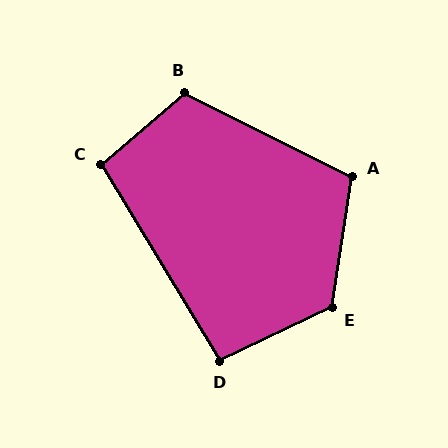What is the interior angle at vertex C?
Approximately 99 degrees (obtuse).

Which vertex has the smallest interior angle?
D, at approximately 96 degrees.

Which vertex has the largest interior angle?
E, at approximately 124 degrees.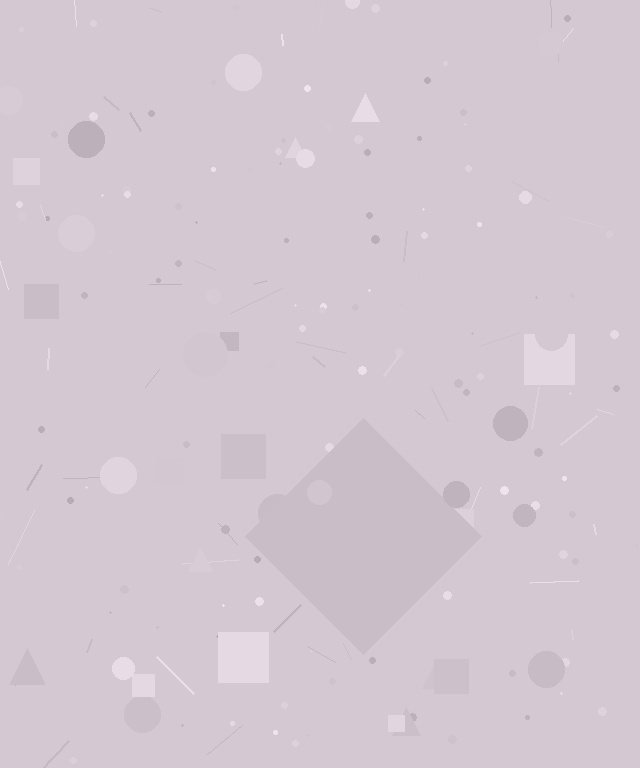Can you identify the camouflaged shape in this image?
The camouflaged shape is a diamond.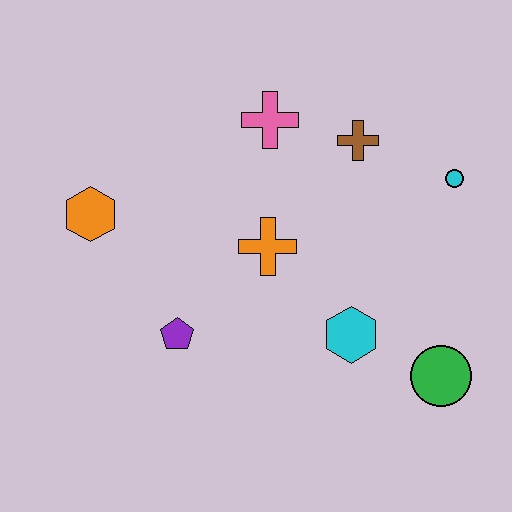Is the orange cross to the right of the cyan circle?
No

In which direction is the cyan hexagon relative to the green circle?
The cyan hexagon is to the left of the green circle.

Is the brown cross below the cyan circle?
No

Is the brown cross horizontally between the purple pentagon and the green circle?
Yes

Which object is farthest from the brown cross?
The orange hexagon is farthest from the brown cross.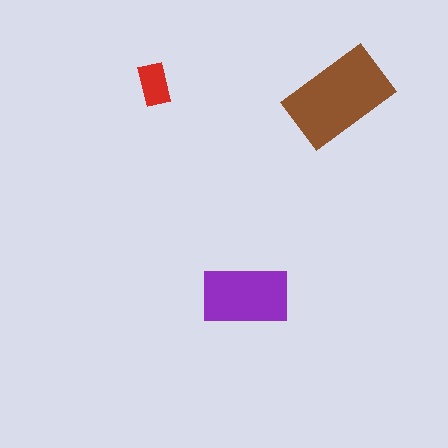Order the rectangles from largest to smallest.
the brown one, the purple one, the red one.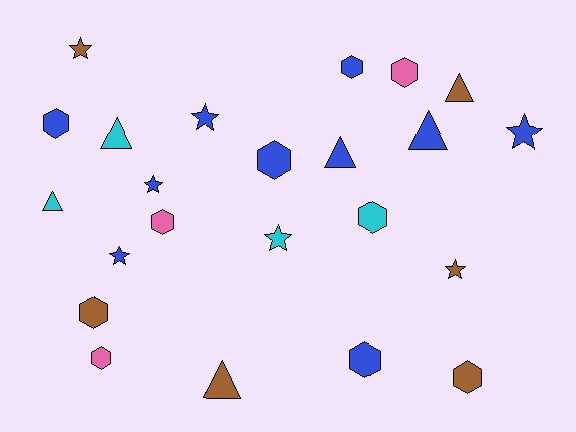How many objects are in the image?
There are 23 objects.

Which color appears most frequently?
Blue, with 10 objects.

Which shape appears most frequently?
Hexagon, with 10 objects.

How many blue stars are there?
There are 4 blue stars.